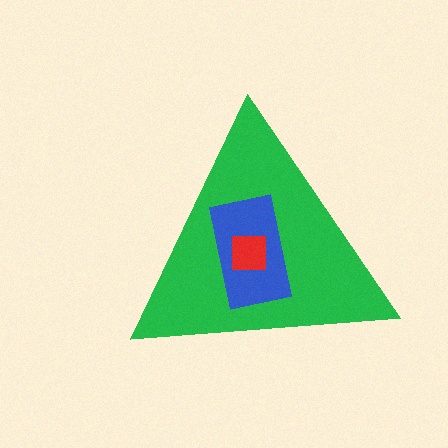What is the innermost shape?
The red square.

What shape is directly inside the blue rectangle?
The red square.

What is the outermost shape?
The green triangle.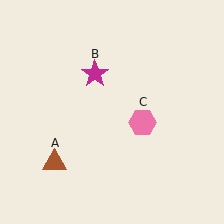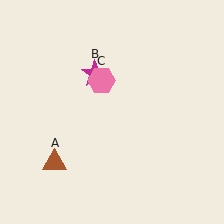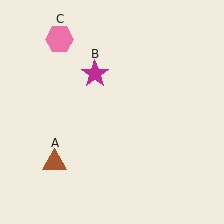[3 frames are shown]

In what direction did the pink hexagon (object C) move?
The pink hexagon (object C) moved up and to the left.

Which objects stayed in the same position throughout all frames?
Brown triangle (object A) and magenta star (object B) remained stationary.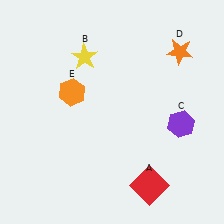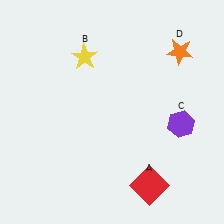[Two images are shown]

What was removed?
The orange hexagon (E) was removed in Image 2.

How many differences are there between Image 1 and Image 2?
There is 1 difference between the two images.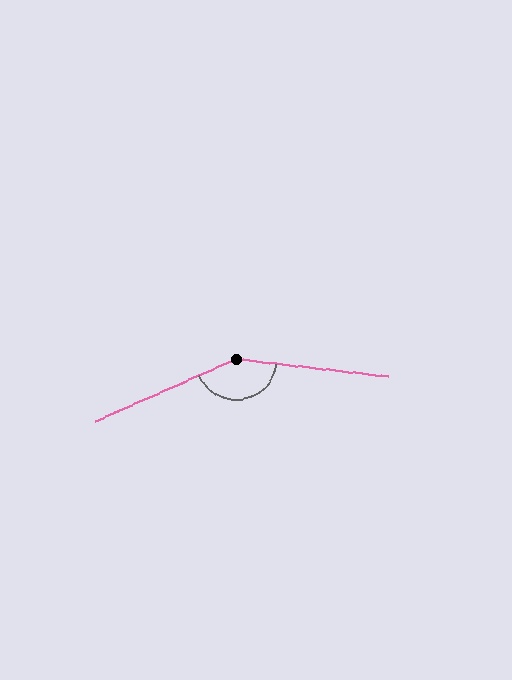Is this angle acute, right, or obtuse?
It is obtuse.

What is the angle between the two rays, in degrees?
Approximately 149 degrees.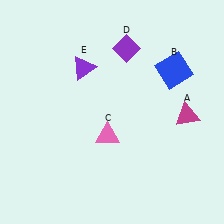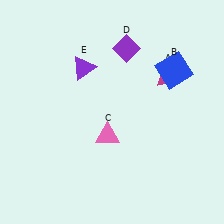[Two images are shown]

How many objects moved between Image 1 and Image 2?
1 object moved between the two images.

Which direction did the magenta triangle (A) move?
The magenta triangle (A) moved up.